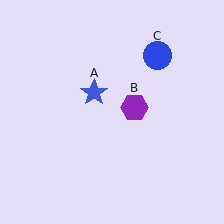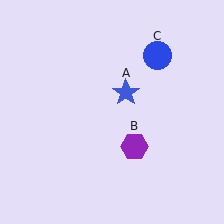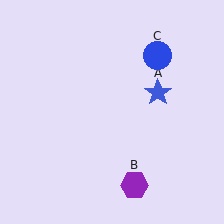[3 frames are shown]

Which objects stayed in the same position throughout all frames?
Blue circle (object C) remained stationary.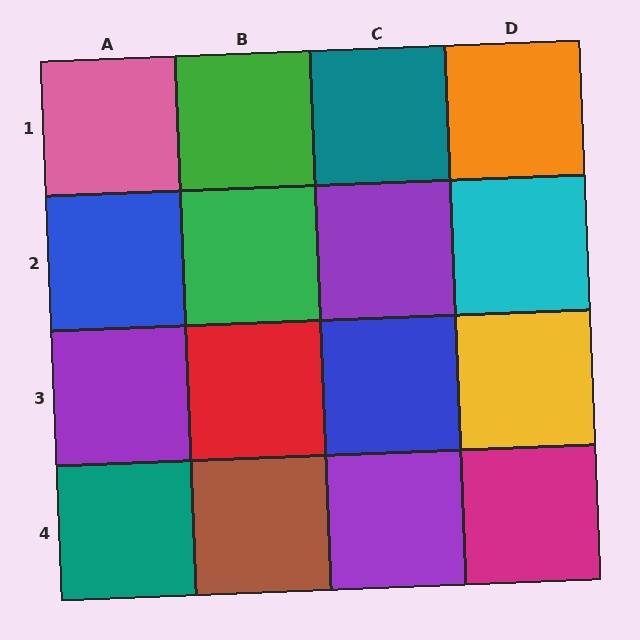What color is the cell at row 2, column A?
Blue.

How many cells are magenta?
1 cell is magenta.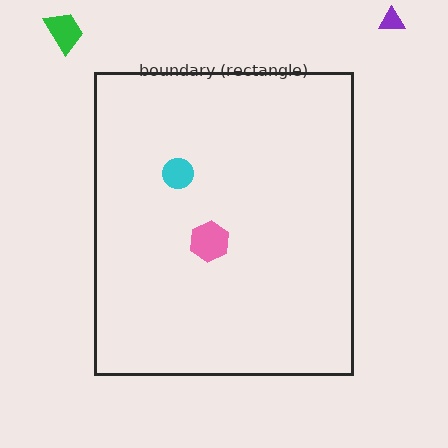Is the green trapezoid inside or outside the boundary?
Outside.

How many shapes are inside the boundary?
2 inside, 2 outside.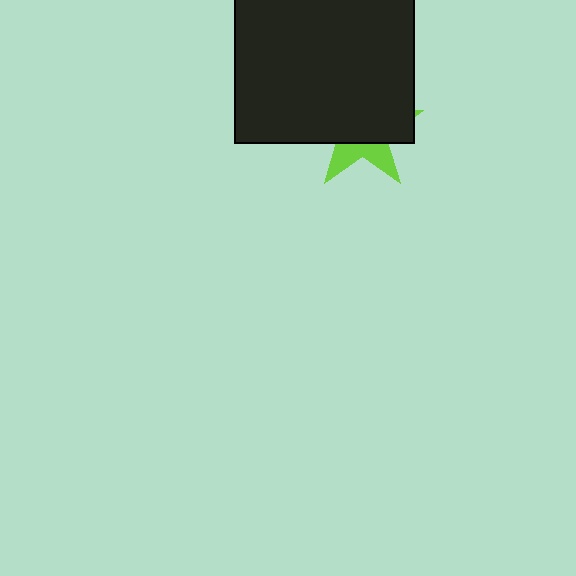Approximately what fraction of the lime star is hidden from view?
Roughly 68% of the lime star is hidden behind the black square.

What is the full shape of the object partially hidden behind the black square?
The partially hidden object is a lime star.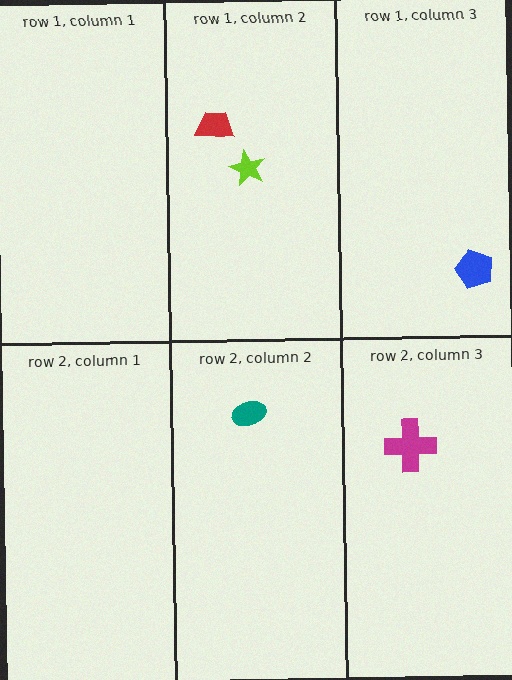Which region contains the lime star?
The row 1, column 2 region.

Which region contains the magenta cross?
The row 2, column 3 region.